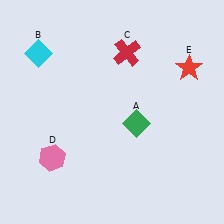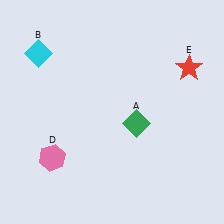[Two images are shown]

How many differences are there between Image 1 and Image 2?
There is 1 difference between the two images.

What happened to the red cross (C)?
The red cross (C) was removed in Image 2. It was in the top-right area of Image 1.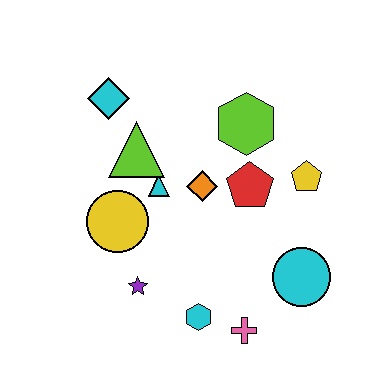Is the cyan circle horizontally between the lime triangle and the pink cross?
No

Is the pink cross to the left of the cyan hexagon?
No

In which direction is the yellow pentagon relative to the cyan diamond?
The yellow pentagon is to the right of the cyan diamond.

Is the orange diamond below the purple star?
No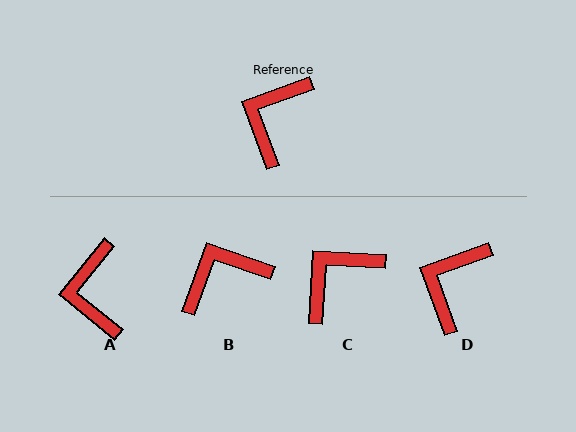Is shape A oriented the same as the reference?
No, it is off by about 31 degrees.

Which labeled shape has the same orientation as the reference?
D.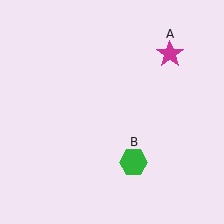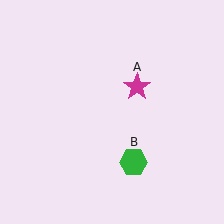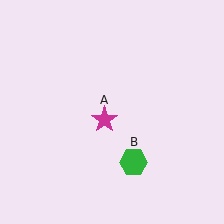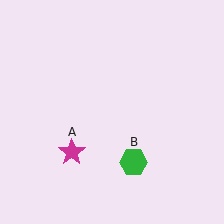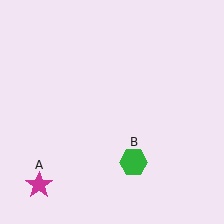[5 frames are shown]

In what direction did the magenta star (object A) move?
The magenta star (object A) moved down and to the left.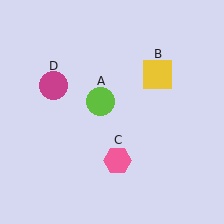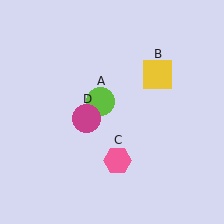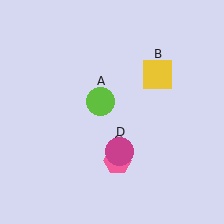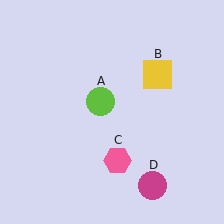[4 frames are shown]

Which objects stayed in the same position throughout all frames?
Lime circle (object A) and yellow square (object B) and pink hexagon (object C) remained stationary.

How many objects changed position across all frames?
1 object changed position: magenta circle (object D).